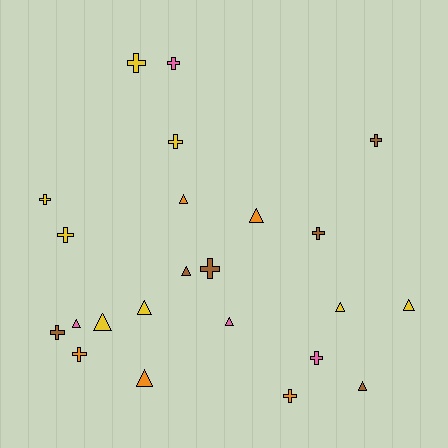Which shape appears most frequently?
Cross, with 12 objects.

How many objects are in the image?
There are 23 objects.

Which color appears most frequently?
Yellow, with 8 objects.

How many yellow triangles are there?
There are 4 yellow triangles.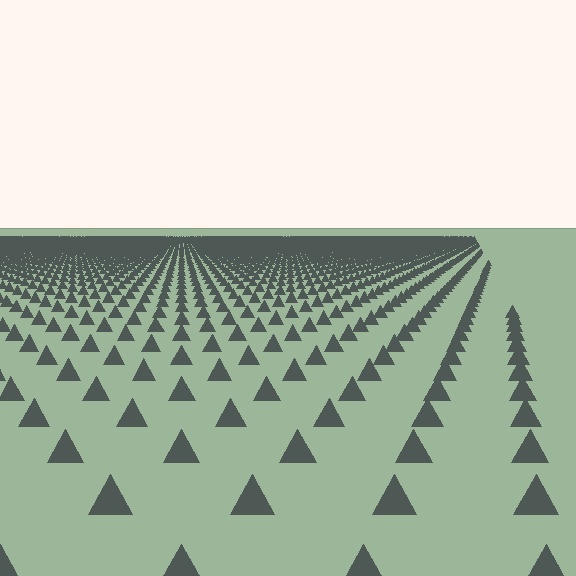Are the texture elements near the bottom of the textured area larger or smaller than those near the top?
Larger. Near the bottom, elements are closer to the viewer and appear at a bigger on-screen size.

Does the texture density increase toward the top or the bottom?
Density increases toward the top.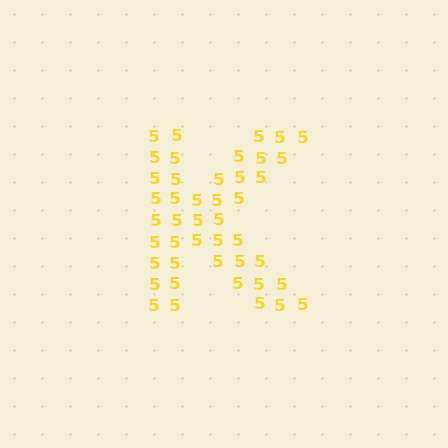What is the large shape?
The large shape is the letter K.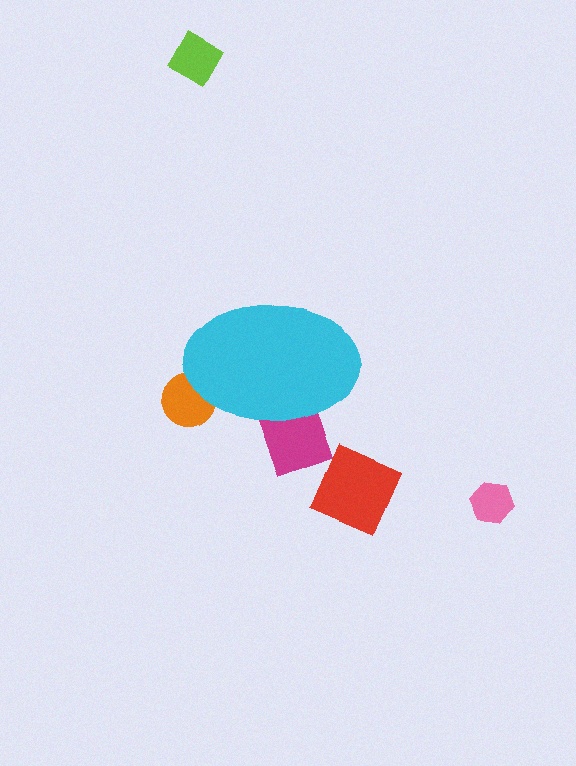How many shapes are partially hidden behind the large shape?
2 shapes are partially hidden.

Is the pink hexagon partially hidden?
No, the pink hexagon is fully visible.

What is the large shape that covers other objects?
A cyan ellipse.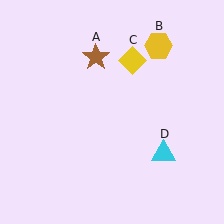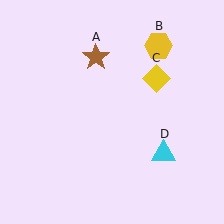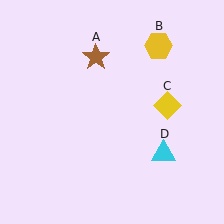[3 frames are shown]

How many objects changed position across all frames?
1 object changed position: yellow diamond (object C).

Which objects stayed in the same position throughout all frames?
Brown star (object A) and yellow hexagon (object B) and cyan triangle (object D) remained stationary.